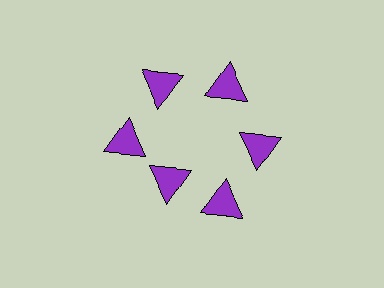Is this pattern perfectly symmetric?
No. The 6 purple triangles are arranged in a ring, but one element near the 7 o'clock position is pulled inward toward the center, breaking the 6-fold rotational symmetry.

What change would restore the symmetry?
The symmetry would be restored by moving it outward, back onto the ring so that all 6 triangles sit at equal angles and equal distance from the center.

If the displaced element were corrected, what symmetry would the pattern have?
It would have 6-fold rotational symmetry — the pattern would map onto itself every 60 degrees.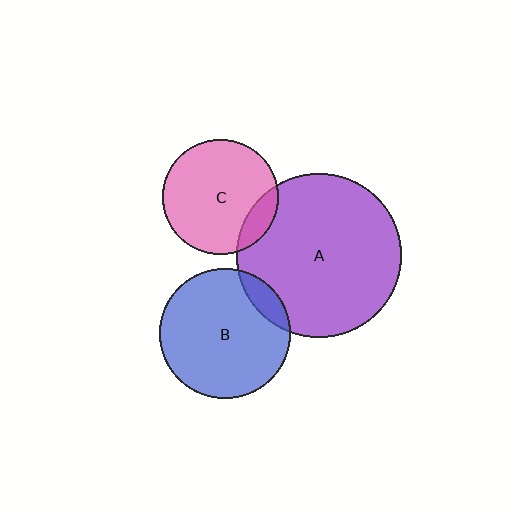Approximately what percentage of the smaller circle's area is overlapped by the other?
Approximately 15%.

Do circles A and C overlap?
Yes.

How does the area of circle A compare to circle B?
Approximately 1.6 times.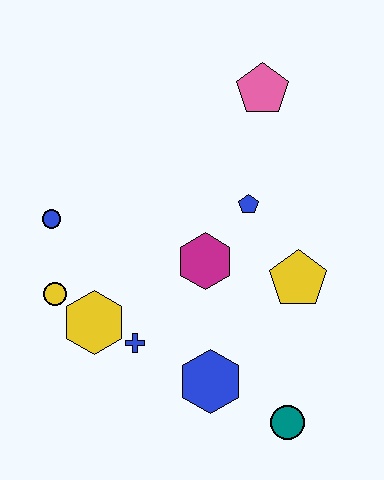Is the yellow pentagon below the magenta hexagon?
Yes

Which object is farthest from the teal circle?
The pink pentagon is farthest from the teal circle.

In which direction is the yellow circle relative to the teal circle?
The yellow circle is to the left of the teal circle.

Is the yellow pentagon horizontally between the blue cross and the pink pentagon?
No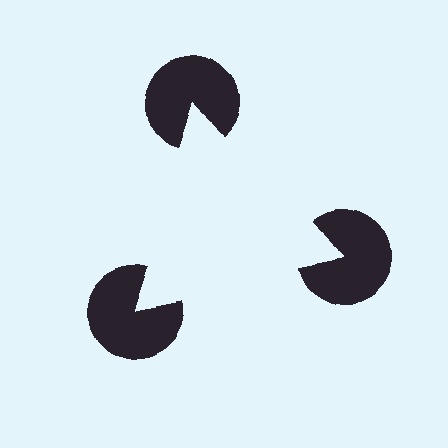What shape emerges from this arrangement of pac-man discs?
An illusory triangle — its edges are inferred from the aligned wedge cuts in the pac-man discs, not physically drawn.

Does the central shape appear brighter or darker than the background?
It typically appears slightly brighter than the background, even though no actual brightness change is drawn.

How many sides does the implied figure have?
3 sides.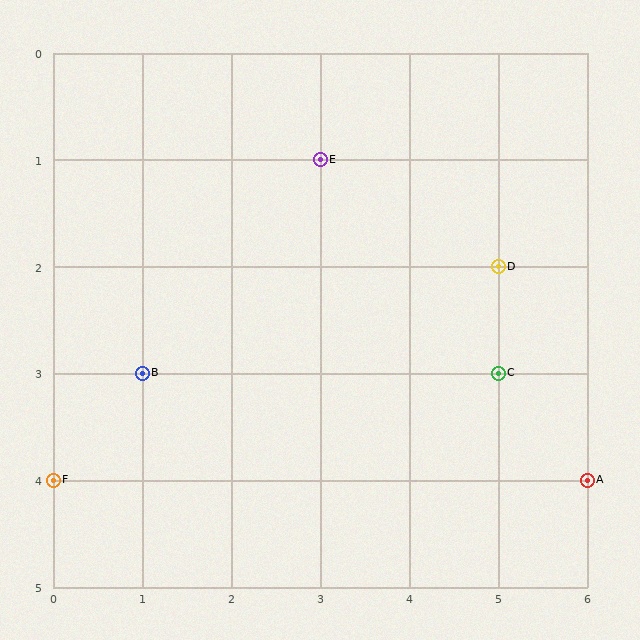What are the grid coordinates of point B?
Point B is at grid coordinates (1, 3).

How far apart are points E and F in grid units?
Points E and F are 3 columns and 3 rows apart (about 4.2 grid units diagonally).